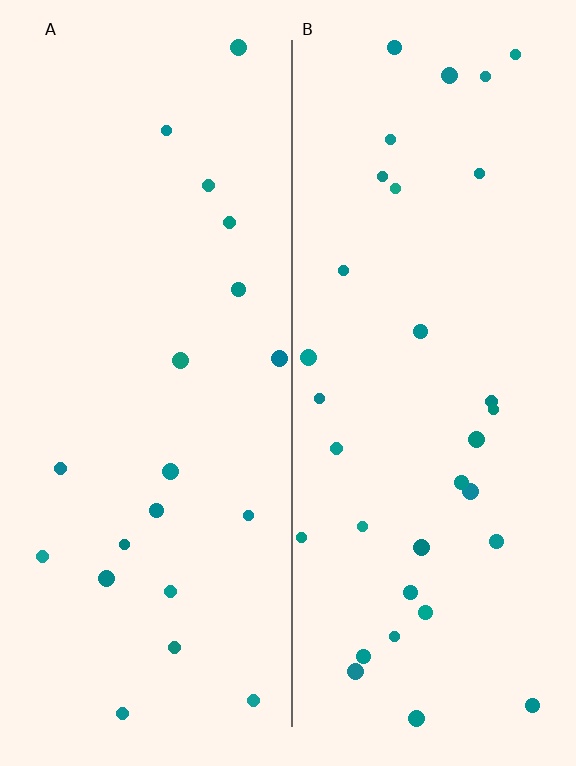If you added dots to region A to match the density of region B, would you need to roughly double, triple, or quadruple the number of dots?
Approximately double.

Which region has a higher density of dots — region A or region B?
B (the right).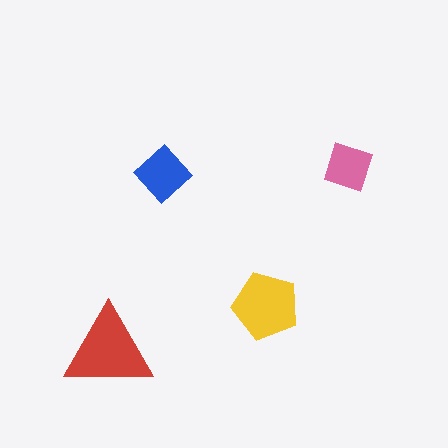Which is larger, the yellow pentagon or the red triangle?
The red triangle.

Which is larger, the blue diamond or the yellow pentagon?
The yellow pentagon.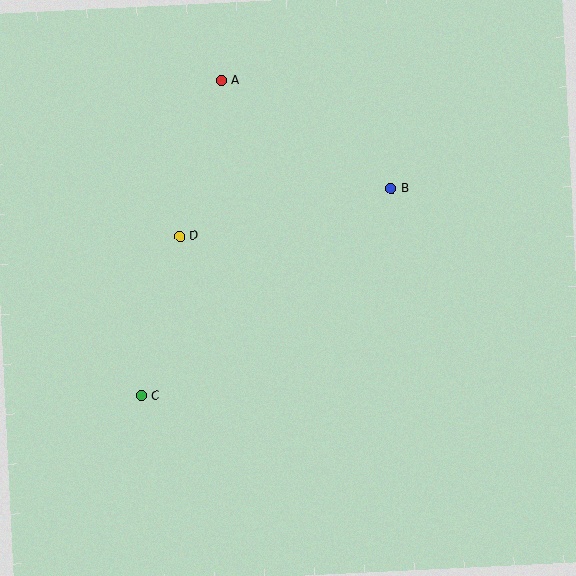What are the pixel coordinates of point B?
Point B is at (391, 189).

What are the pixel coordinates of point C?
Point C is at (141, 396).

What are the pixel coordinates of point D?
Point D is at (180, 237).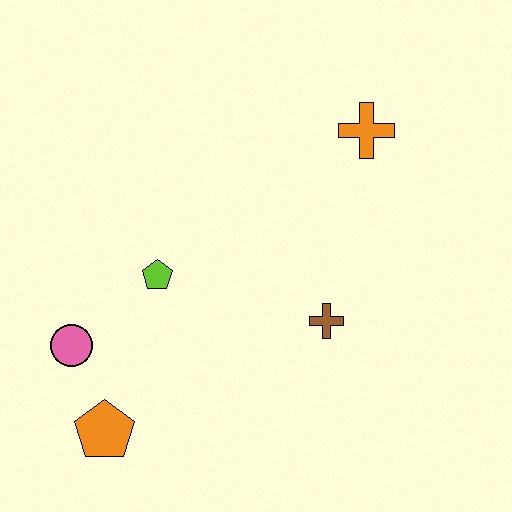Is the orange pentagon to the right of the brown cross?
No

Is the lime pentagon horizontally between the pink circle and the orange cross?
Yes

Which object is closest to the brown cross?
The lime pentagon is closest to the brown cross.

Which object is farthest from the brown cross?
The pink circle is farthest from the brown cross.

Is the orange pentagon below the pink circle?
Yes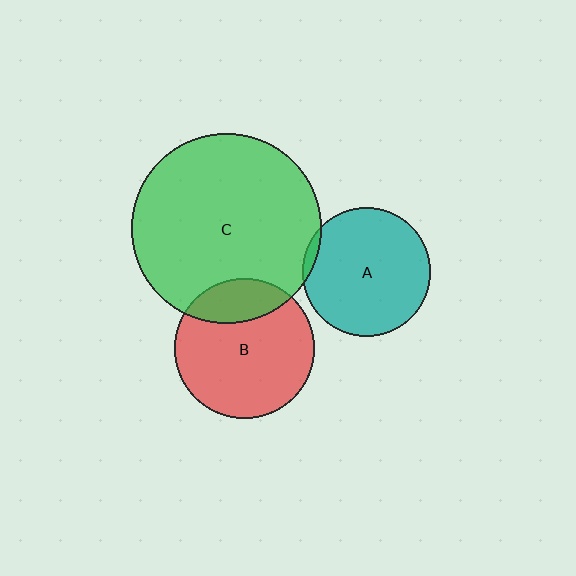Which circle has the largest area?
Circle C (green).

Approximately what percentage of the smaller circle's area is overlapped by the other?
Approximately 5%.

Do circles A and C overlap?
Yes.